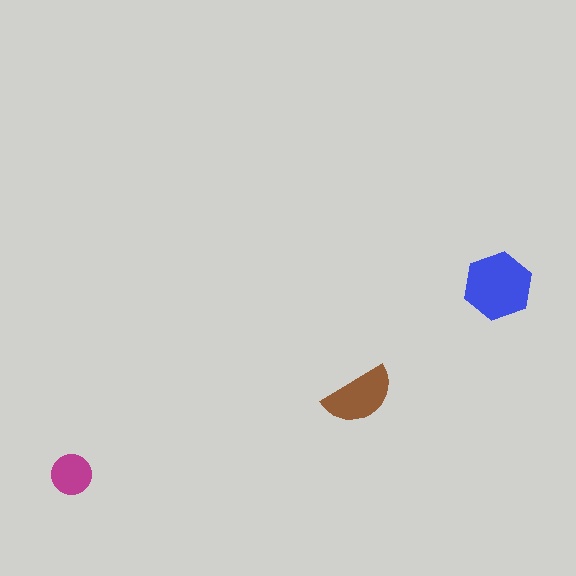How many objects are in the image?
There are 3 objects in the image.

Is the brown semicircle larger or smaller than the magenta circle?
Larger.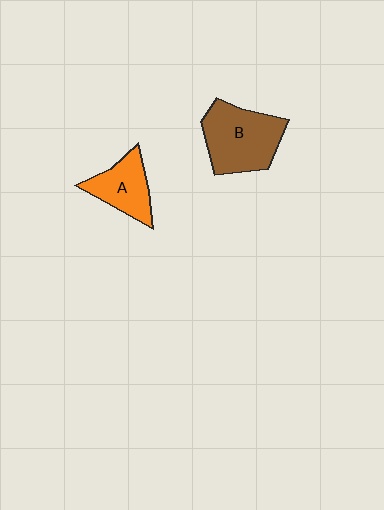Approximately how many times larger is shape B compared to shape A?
Approximately 1.6 times.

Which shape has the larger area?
Shape B (brown).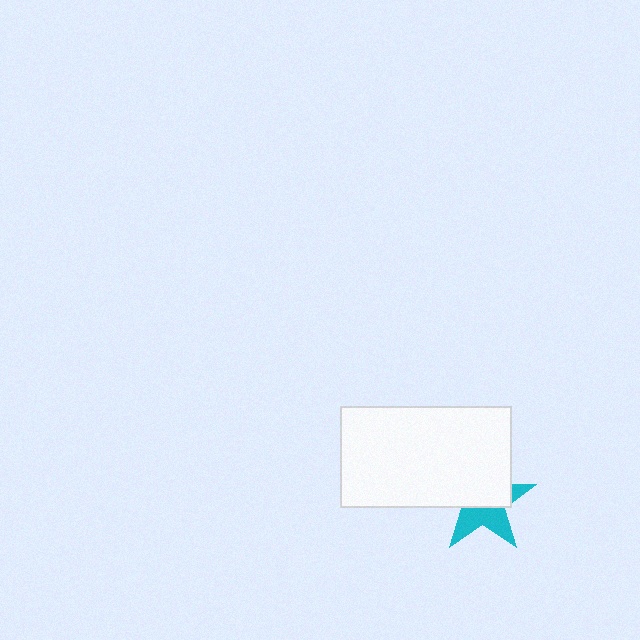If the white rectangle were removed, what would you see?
You would see the complete cyan star.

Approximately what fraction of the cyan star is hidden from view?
Roughly 56% of the cyan star is hidden behind the white rectangle.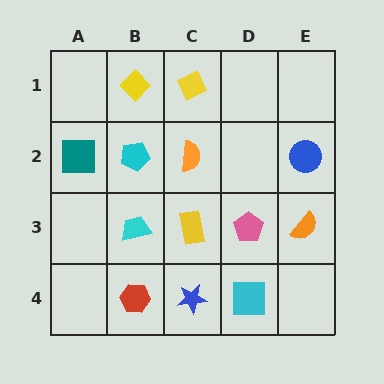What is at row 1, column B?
A yellow diamond.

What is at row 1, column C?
A yellow diamond.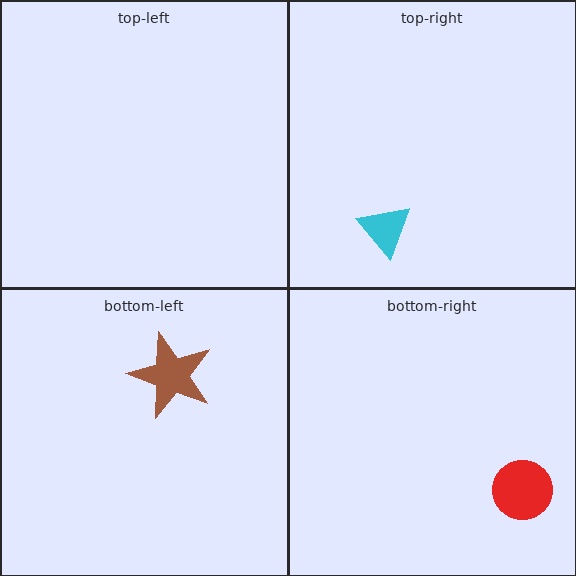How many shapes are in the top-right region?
1.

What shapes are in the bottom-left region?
The brown star.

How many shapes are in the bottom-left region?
1.